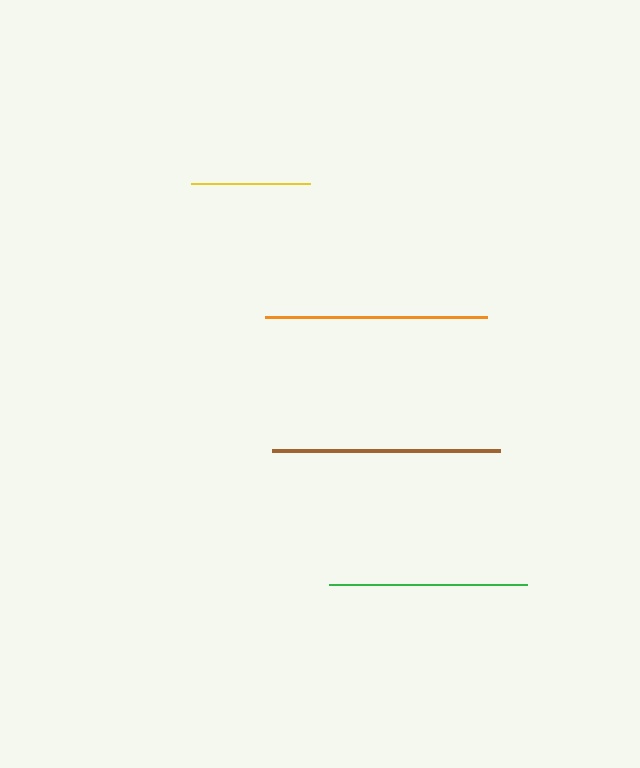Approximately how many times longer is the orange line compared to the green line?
The orange line is approximately 1.1 times the length of the green line.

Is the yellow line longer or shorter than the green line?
The green line is longer than the yellow line.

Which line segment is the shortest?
The yellow line is the shortest at approximately 119 pixels.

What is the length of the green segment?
The green segment is approximately 198 pixels long.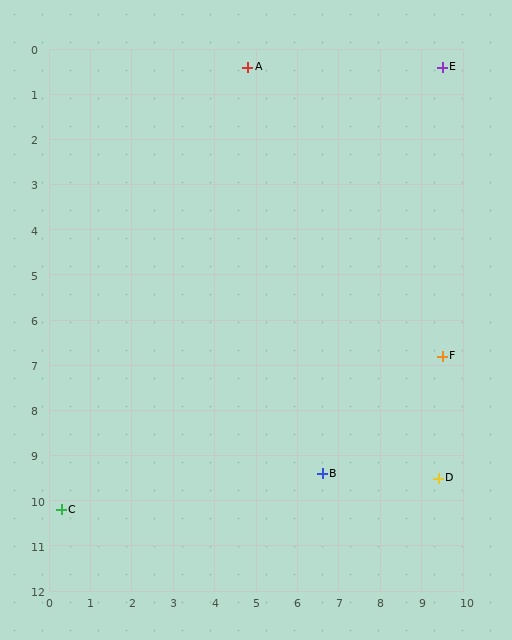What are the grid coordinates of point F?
Point F is at approximately (9.5, 6.8).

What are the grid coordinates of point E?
Point E is at approximately (9.5, 0.4).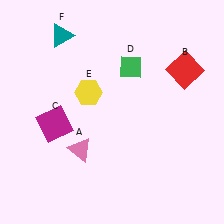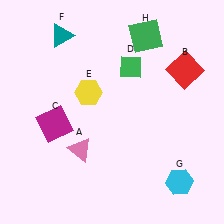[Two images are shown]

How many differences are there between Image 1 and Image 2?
There are 2 differences between the two images.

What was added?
A cyan hexagon (G), a green square (H) were added in Image 2.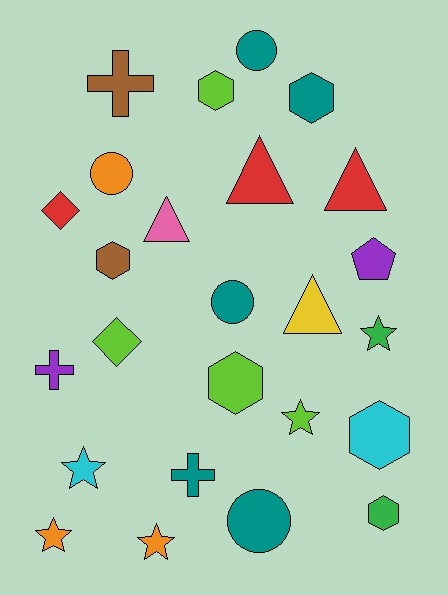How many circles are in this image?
There are 4 circles.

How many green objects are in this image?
There are 2 green objects.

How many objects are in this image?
There are 25 objects.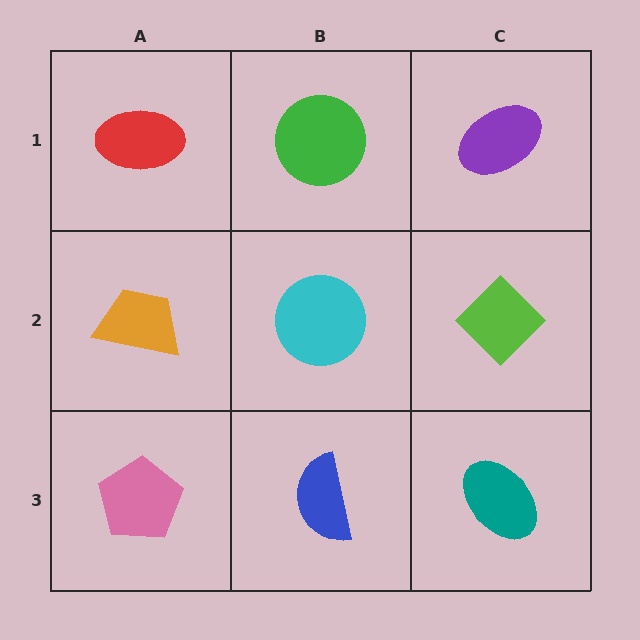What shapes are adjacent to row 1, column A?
An orange trapezoid (row 2, column A), a green circle (row 1, column B).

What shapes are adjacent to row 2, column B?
A green circle (row 1, column B), a blue semicircle (row 3, column B), an orange trapezoid (row 2, column A), a lime diamond (row 2, column C).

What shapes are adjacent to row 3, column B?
A cyan circle (row 2, column B), a pink pentagon (row 3, column A), a teal ellipse (row 3, column C).